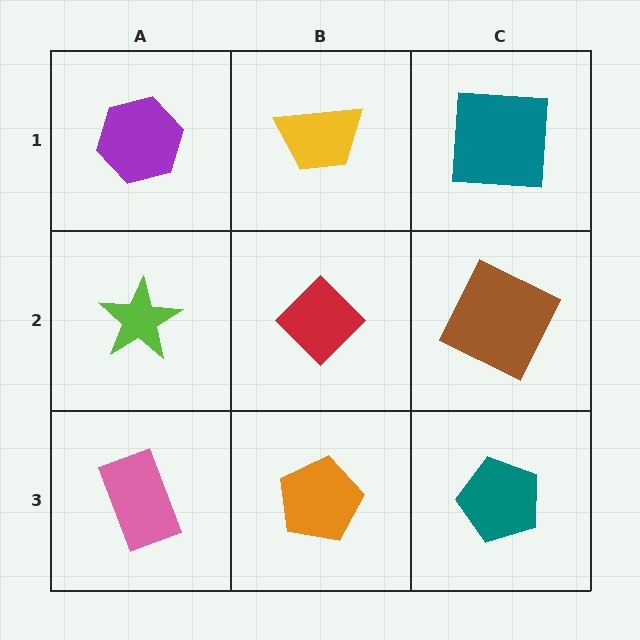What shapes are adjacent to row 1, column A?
A lime star (row 2, column A), a yellow trapezoid (row 1, column B).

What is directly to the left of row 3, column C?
An orange pentagon.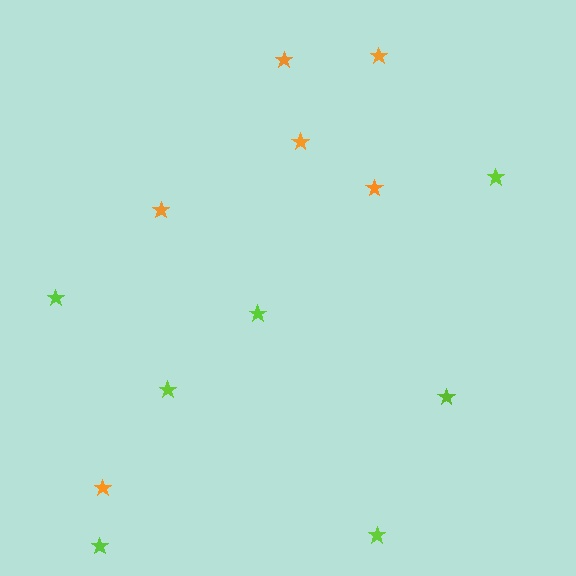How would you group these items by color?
There are 2 groups: one group of lime stars (7) and one group of orange stars (6).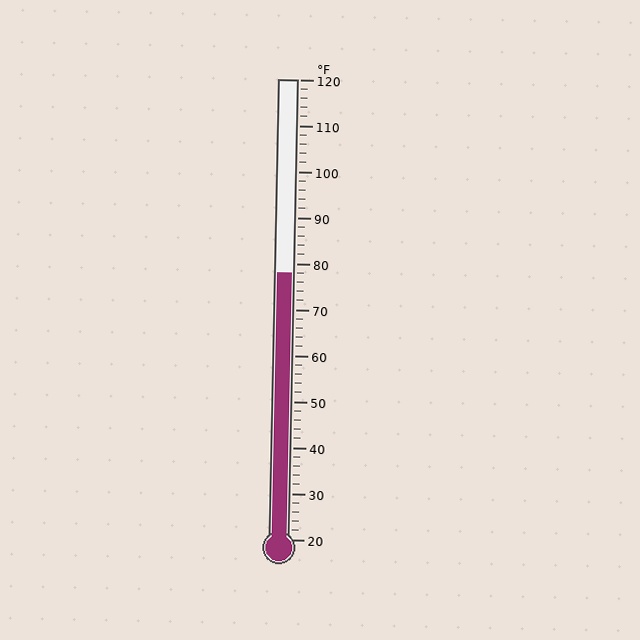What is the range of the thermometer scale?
The thermometer scale ranges from 20°F to 120°F.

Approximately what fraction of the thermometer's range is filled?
The thermometer is filled to approximately 60% of its range.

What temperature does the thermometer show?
The thermometer shows approximately 78°F.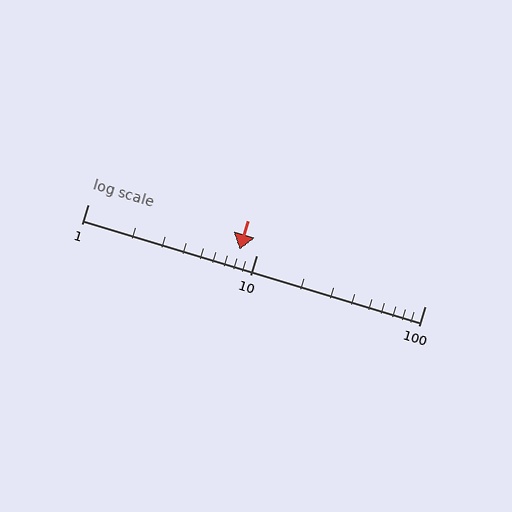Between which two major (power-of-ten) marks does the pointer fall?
The pointer is between 1 and 10.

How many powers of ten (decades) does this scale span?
The scale spans 2 decades, from 1 to 100.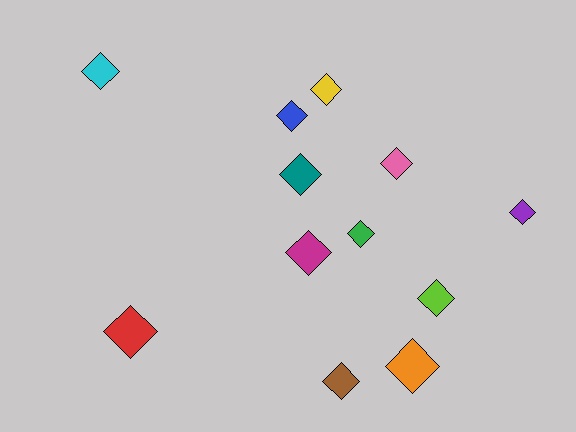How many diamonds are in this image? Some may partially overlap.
There are 12 diamonds.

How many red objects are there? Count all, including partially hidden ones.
There is 1 red object.